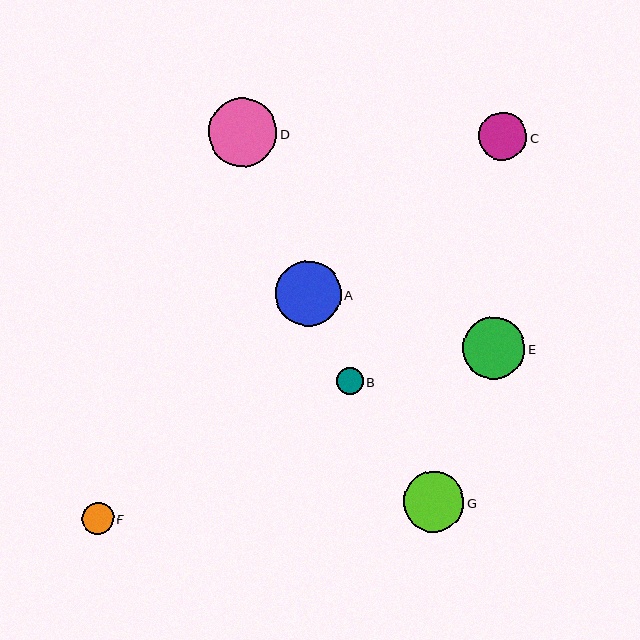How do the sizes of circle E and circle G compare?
Circle E and circle G are approximately the same size.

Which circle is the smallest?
Circle B is the smallest with a size of approximately 27 pixels.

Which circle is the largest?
Circle D is the largest with a size of approximately 69 pixels.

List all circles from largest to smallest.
From largest to smallest: D, A, E, G, C, F, B.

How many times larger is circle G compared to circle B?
Circle G is approximately 2.2 times the size of circle B.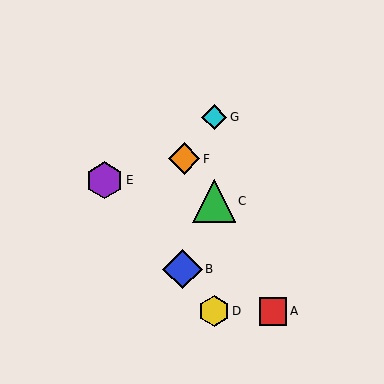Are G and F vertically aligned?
No, G is at x≈214 and F is at x≈184.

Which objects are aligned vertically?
Objects C, D, G are aligned vertically.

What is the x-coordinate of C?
Object C is at x≈214.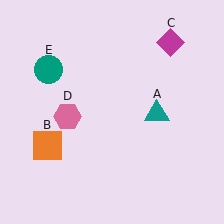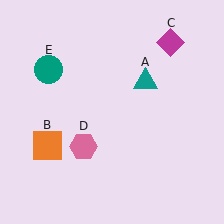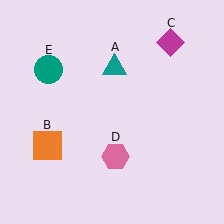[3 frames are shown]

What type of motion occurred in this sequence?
The teal triangle (object A), pink hexagon (object D) rotated counterclockwise around the center of the scene.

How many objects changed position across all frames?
2 objects changed position: teal triangle (object A), pink hexagon (object D).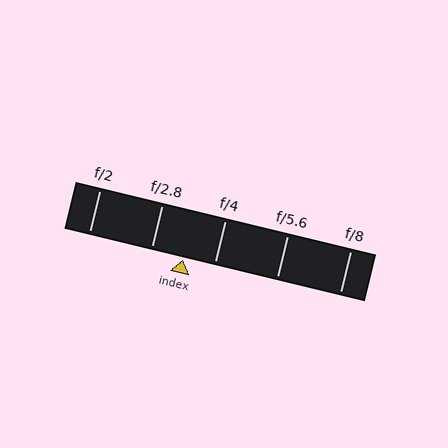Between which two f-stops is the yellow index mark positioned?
The index mark is between f/2.8 and f/4.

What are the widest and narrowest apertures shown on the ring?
The widest aperture shown is f/2 and the narrowest is f/8.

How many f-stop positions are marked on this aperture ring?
There are 5 f-stop positions marked.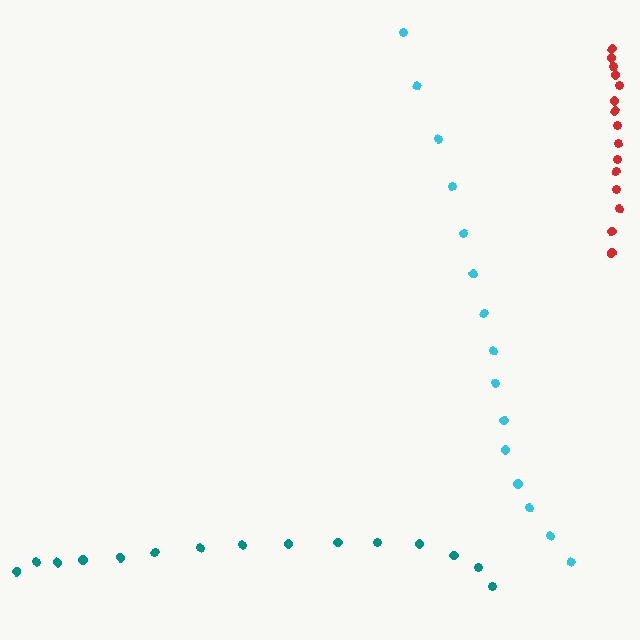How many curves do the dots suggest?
There are 3 distinct paths.